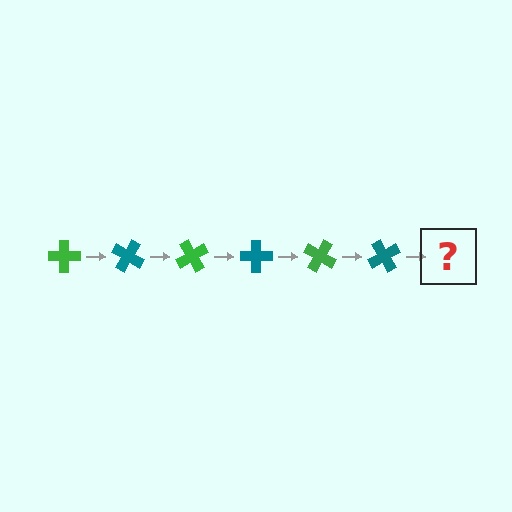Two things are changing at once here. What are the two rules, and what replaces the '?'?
The two rules are that it rotates 30 degrees each step and the color cycles through green and teal. The '?' should be a green cross, rotated 180 degrees from the start.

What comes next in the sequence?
The next element should be a green cross, rotated 180 degrees from the start.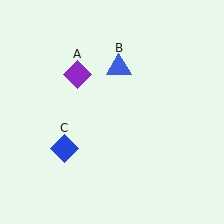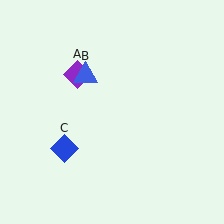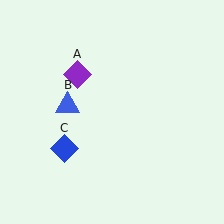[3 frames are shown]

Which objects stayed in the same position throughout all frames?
Purple diamond (object A) and blue diamond (object C) remained stationary.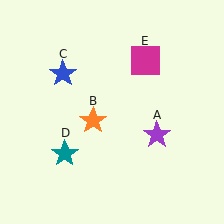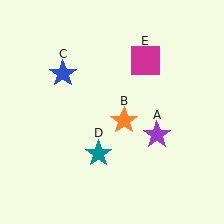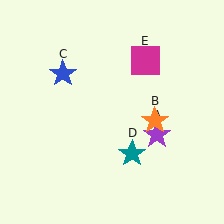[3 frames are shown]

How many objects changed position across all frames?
2 objects changed position: orange star (object B), teal star (object D).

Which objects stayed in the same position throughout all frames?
Purple star (object A) and blue star (object C) and magenta square (object E) remained stationary.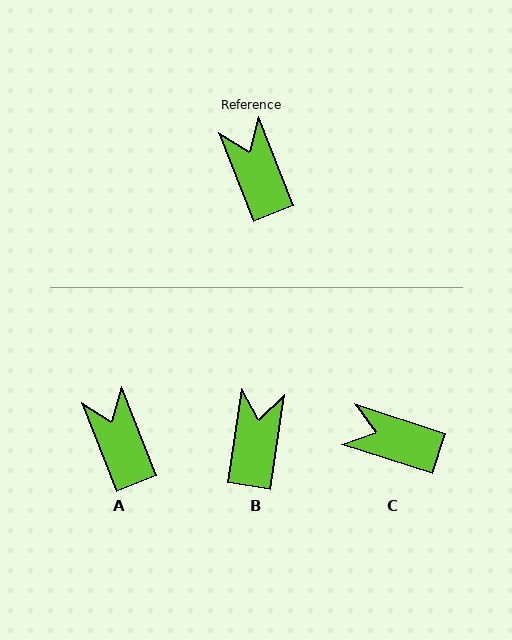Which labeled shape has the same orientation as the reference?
A.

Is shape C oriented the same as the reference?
No, it is off by about 51 degrees.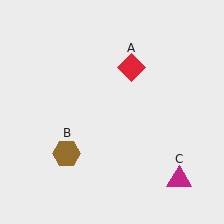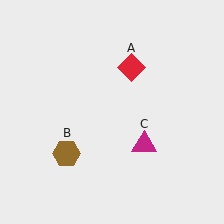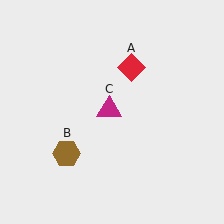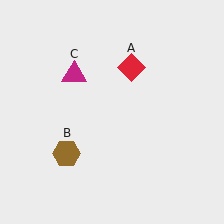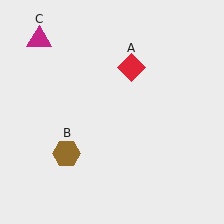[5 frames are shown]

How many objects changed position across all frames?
1 object changed position: magenta triangle (object C).